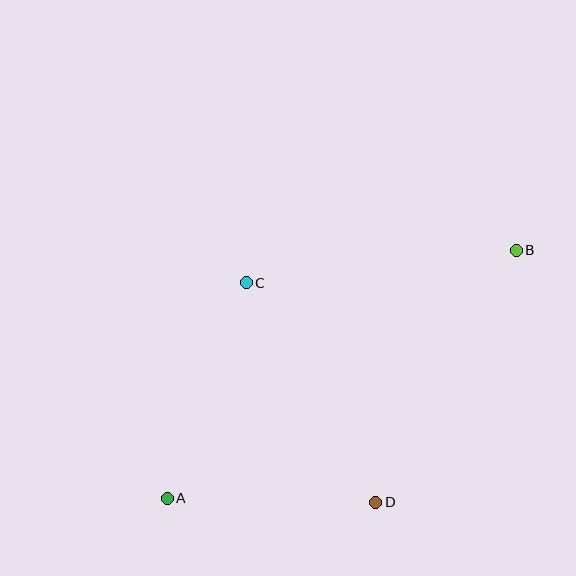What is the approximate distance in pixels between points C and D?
The distance between C and D is approximately 255 pixels.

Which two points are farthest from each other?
Points A and B are farthest from each other.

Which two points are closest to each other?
Points A and D are closest to each other.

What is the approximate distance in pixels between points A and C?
The distance between A and C is approximately 230 pixels.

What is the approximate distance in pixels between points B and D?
The distance between B and D is approximately 288 pixels.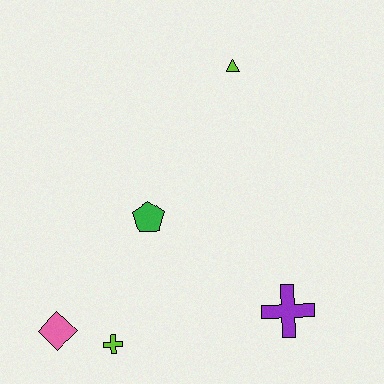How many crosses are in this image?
There are 2 crosses.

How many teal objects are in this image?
There are no teal objects.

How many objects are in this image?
There are 5 objects.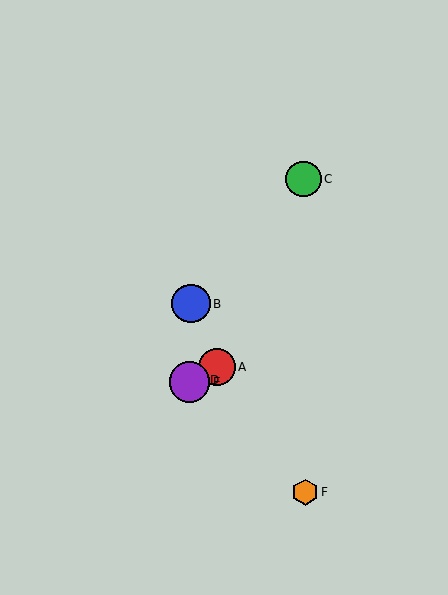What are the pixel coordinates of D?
Object D is at (193, 380).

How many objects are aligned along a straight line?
3 objects (A, D, E) are aligned along a straight line.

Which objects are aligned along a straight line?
Objects A, D, E are aligned along a straight line.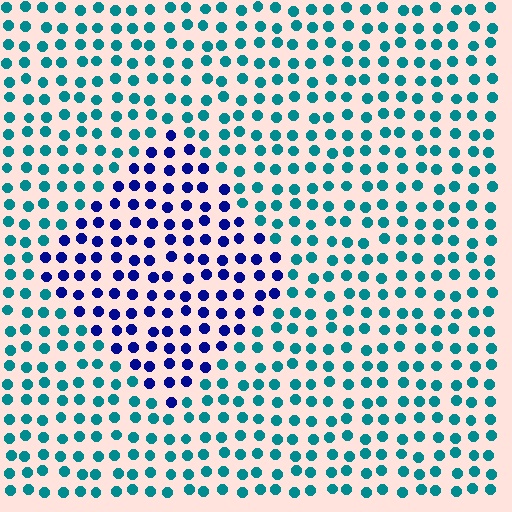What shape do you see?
I see a diamond.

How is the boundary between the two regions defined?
The boundary is defined purely by a slight shift in hue (about 54 degrees). Spacing, size, and orientation are identical on both sides.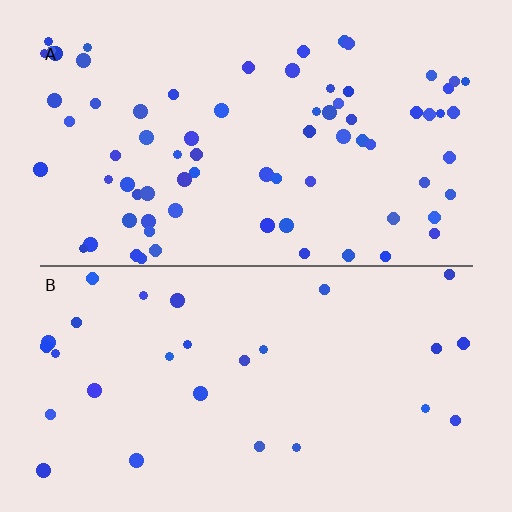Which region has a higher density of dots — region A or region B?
A (the top).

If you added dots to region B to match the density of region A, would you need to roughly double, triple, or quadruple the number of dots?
Approximately triple.